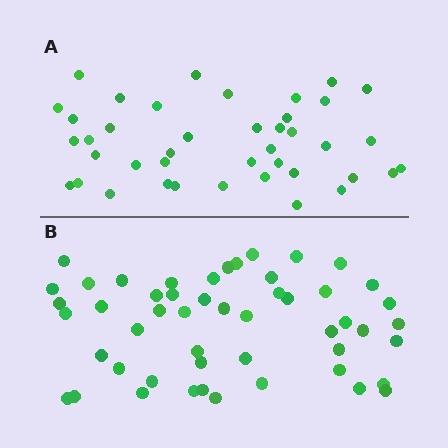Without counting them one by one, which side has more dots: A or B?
Region B (the bottom region) has more dots.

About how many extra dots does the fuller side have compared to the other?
Region B has roughly 10 or so more dots than region A.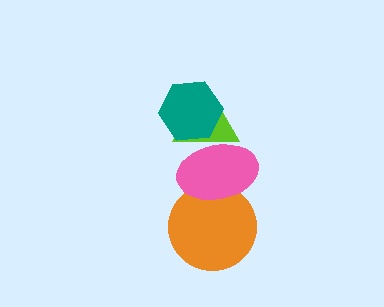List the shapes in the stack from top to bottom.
From top to bottom: the teal hexagon, the lime triangle, the pink ellipse, the orange circle.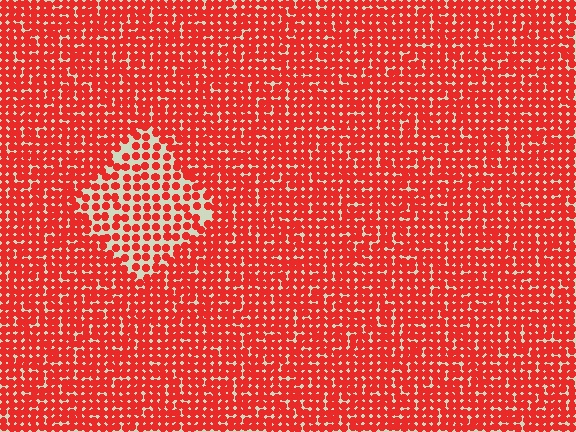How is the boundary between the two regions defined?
The boundary is defined by a change in element density (approximately 1.8x ratio). All elements are the same color, size, and shape.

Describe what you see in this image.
The image contains small red elements arranged at two different densities. A diamond-shaped region is visible where the elements are less densely packed than the surrounding area.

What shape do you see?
I see a diamond.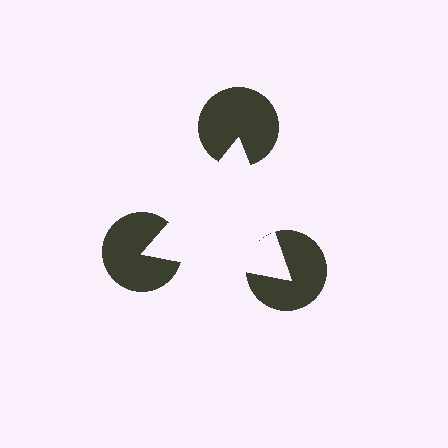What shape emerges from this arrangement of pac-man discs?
An illusory triangle — its edges are inferred from the aligned wedge cuts in the pac-man discs, not physically drawn.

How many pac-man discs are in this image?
There are 3 — one at each vertex of the illusory triangle.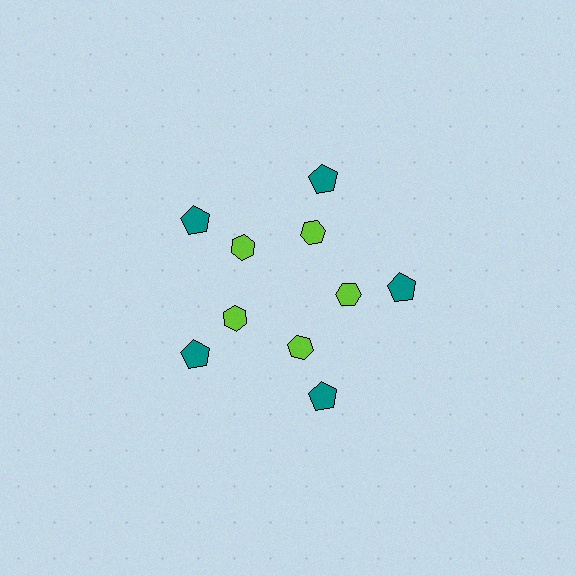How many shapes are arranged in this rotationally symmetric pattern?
There are 10 shapes, arranged in 5 groups of 2.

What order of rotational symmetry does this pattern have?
This pattern has 5-fold rotational symmetry.